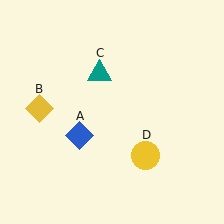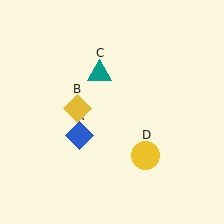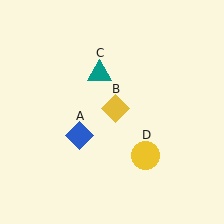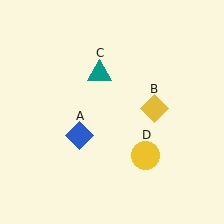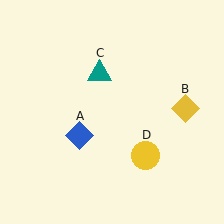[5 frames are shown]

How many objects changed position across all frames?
1 object changed position: yellow diamond (object B).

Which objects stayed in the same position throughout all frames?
Blue diamond (object A) and teal triangle (object C) and yellow circle (object D) remained stationary.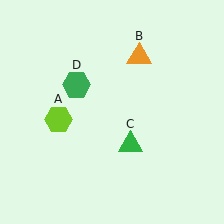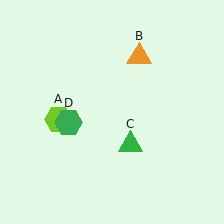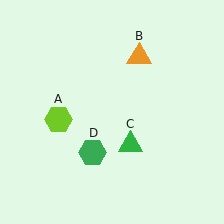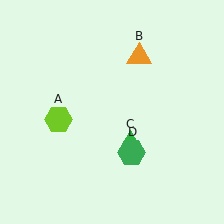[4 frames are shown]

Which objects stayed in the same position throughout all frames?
Lime hexagon (object A) and orange triangle (object B) and green triangle (object C) remained stationary.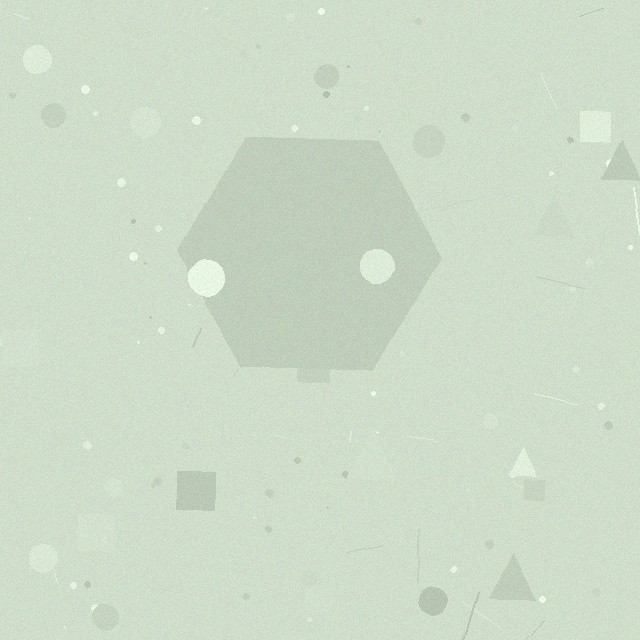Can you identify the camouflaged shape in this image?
The camouflaged shape is a hexagon.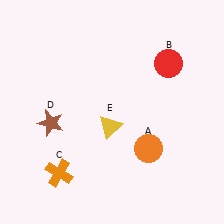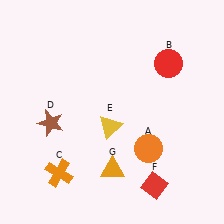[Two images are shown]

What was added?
A red diamond (F), an orange triangle (G) were added in Image 2.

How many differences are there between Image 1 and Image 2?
There are 2 differences between the two images.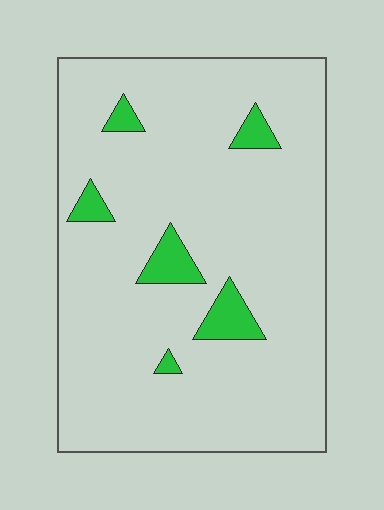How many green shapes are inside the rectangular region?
6.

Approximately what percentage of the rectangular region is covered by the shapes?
Approximately 10%.